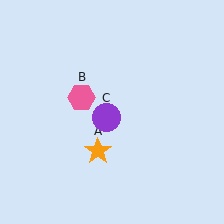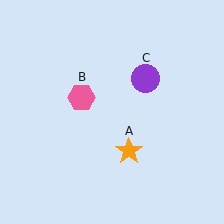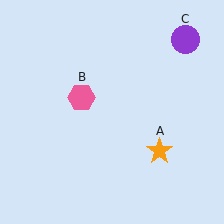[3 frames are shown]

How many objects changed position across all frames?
2 objects changed position: orange star (object A), purple circle (object C).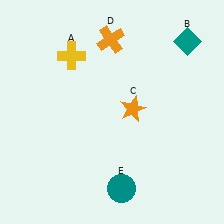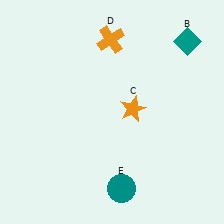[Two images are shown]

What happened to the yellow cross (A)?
The yellow cross (A) was removed in Image 2. It was in the top-left area of Image 1.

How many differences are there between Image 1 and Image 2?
There is 1 difference between the two images.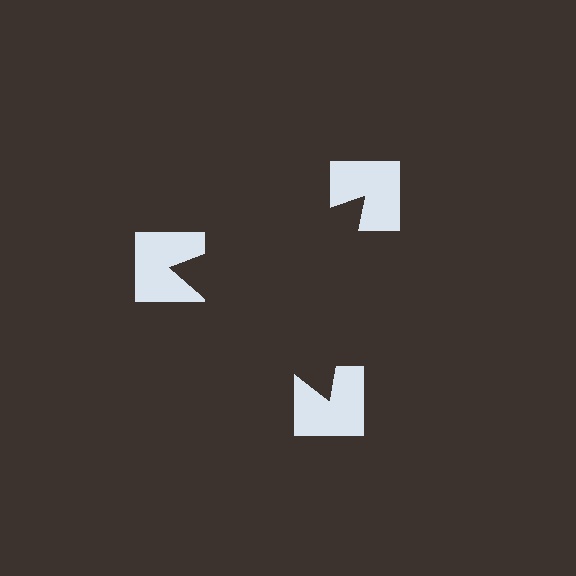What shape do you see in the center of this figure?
An illusory triangle — its edges are inferred from the aligned wedge cuts in the notched squares, not physically drawn.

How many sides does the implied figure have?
3 sides.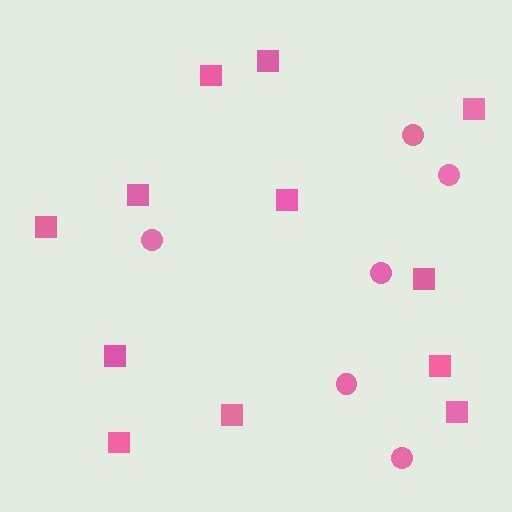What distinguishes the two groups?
There are 2 groups: one group of squares (12) and one group of circles (6).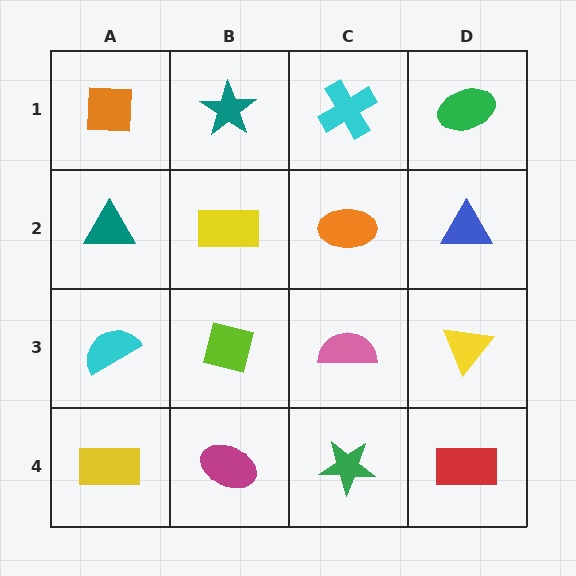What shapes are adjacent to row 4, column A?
A cyan semicircle (row 3, column A), a magenta ellipse (row 4, column B).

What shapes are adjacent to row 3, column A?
A teal triangle (row 2, column A), a yellow rectangle (row 4, column A), a lime square (row 3, column B).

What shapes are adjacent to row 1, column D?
A blue triangle (row 2, column D), a cyan cross (row 1, column C).